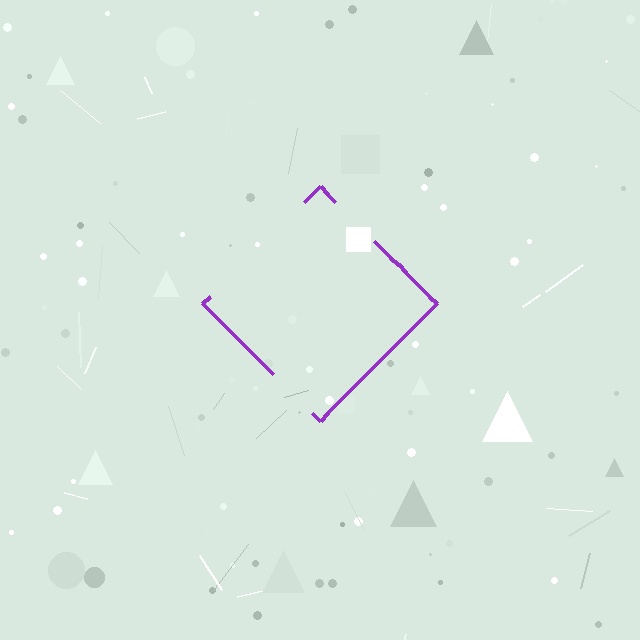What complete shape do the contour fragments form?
The contour fragments form a diamond.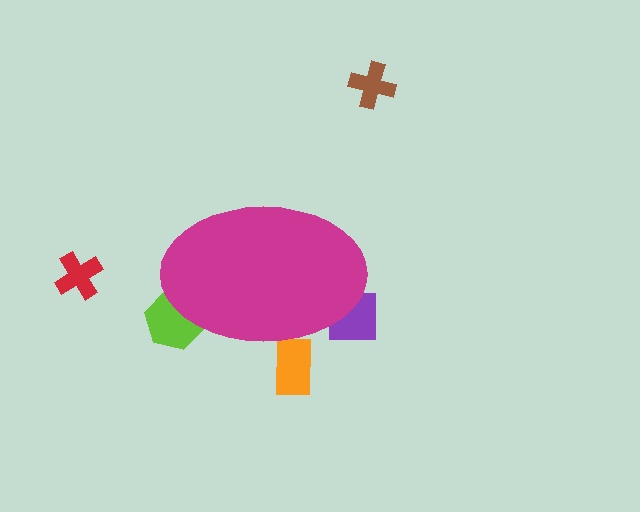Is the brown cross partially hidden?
No, the brown cross is fully visible.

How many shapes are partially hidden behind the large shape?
3 shapes are partially hidden.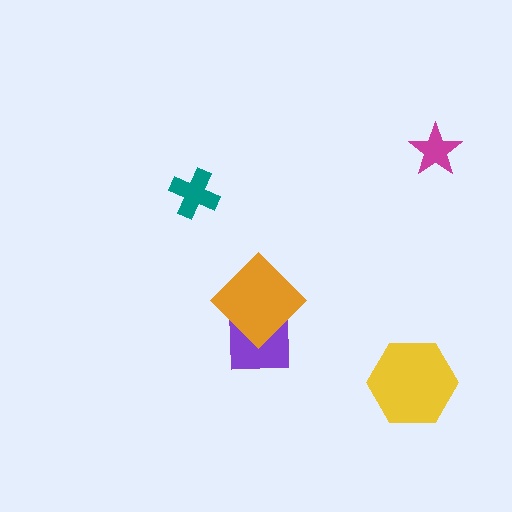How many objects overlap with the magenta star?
0 objects overlap with the magenta star.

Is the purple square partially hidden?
Yes, it is partially covered by another shape.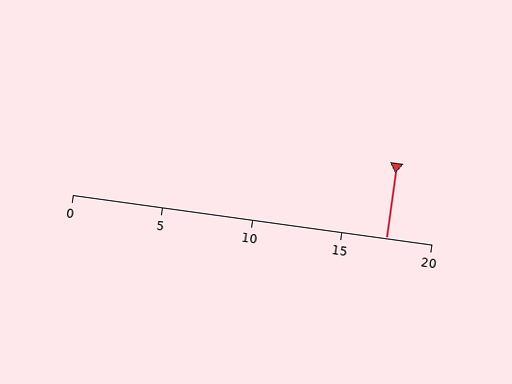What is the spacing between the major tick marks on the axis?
The major ticks are spaced 5 apart.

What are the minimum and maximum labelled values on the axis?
The axis runs from 0 to 20.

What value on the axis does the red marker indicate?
The marker indicates approximately 17.5.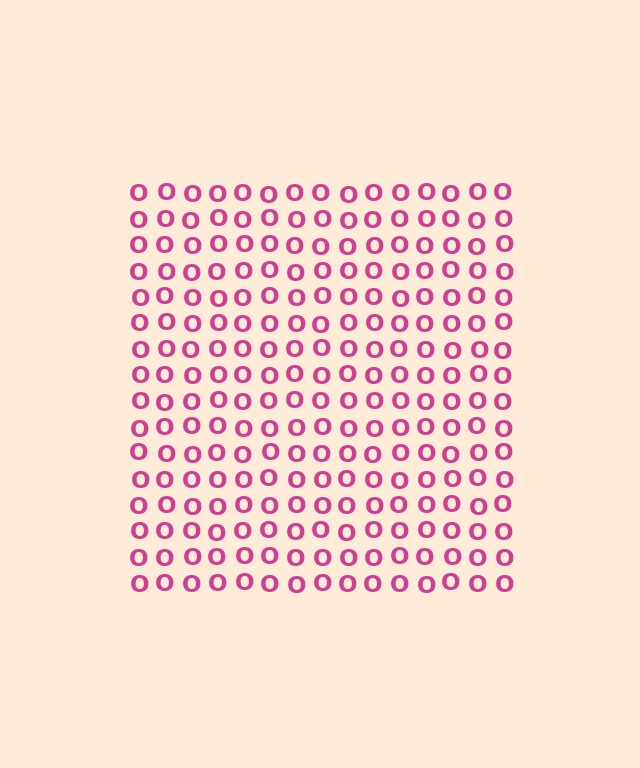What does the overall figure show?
The overall figure shows a square.